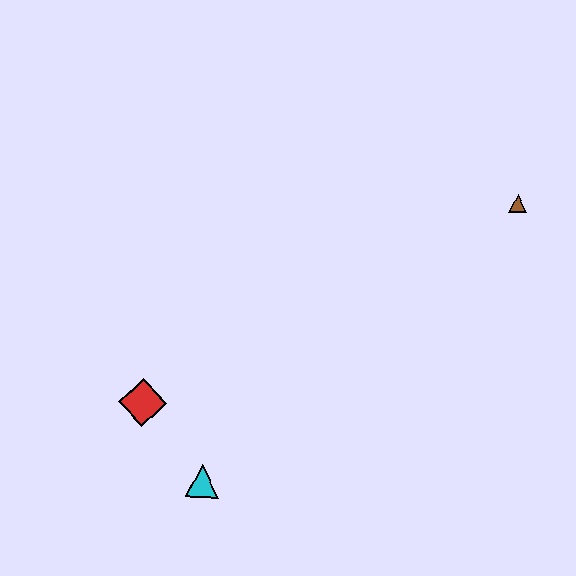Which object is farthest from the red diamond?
The brown triangle is farthest from the red diamond.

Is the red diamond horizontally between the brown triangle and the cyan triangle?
No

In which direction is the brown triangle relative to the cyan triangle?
The brown triangle is to the right of the cyan triangle.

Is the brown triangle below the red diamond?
No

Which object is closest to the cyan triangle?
The red diamond is closest to the cyan triangle.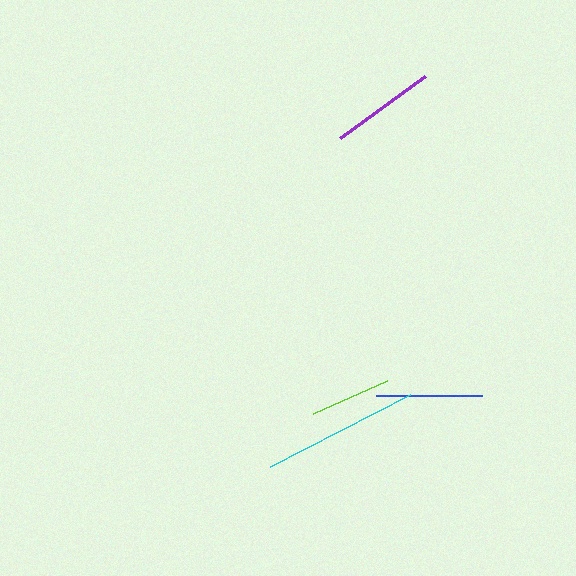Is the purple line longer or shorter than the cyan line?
The cyan line is longer than the purple line.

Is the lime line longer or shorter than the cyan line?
The cyan line is longer than the lime line.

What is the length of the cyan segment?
The cyan segment is approximately 158 pixels long.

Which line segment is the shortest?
The lime line is the shortest at approximately 81 pixels.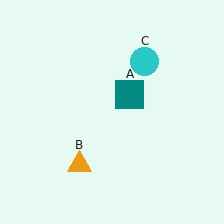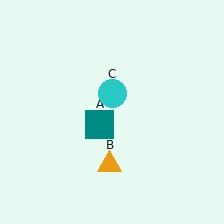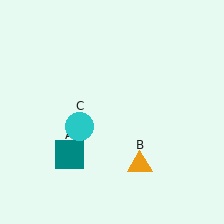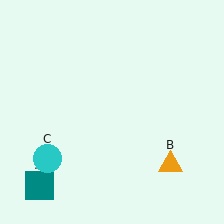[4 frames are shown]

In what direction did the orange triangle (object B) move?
The orange triangle (object B) moved right.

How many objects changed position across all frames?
3 objects changed position: teal square (object A), orange triangle (object B), cyan circle (object C).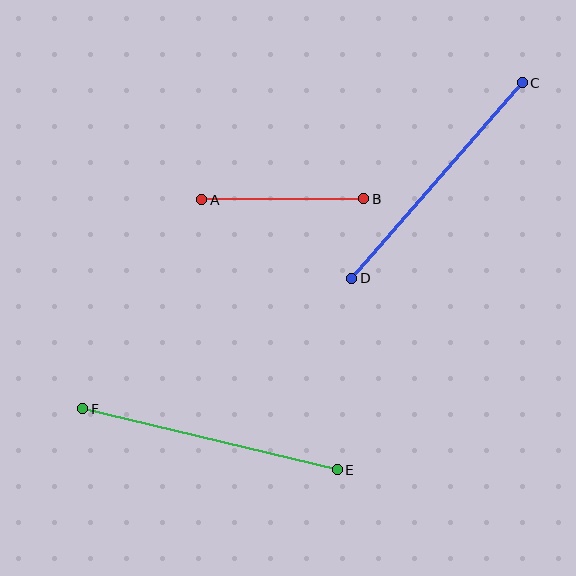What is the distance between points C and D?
The distance is approximately 259 pixels.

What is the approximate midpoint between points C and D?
The midpoint is at approximately (437, 181) pixels.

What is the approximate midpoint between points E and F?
The midpoint is at approximately (210, 439) pixels.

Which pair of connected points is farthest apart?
Points E and F are farthest apart.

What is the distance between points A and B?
The distance is approximately 162 pixels.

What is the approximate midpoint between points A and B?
The midpoint is at approximately (283, 199) pixels.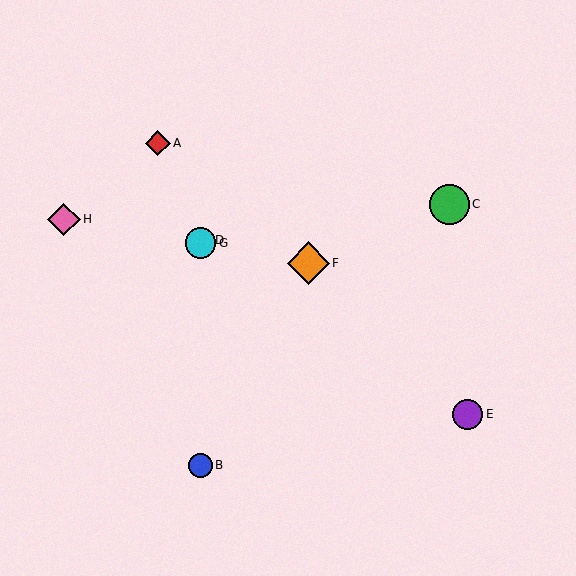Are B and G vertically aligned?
Yes, both are at x≈201.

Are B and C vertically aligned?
No, B is at x≈201 and C is at x≈449.